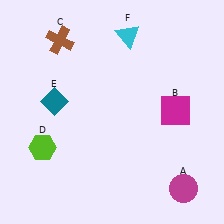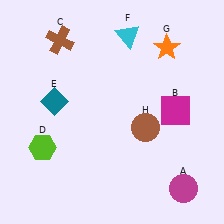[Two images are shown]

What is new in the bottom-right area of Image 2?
A brown circle (H) was added in the bottom-right area of Image 2.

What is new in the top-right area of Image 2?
An orange star (G) was added in the top-right area of Image 2.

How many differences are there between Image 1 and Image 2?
There are 2 differences between the two images.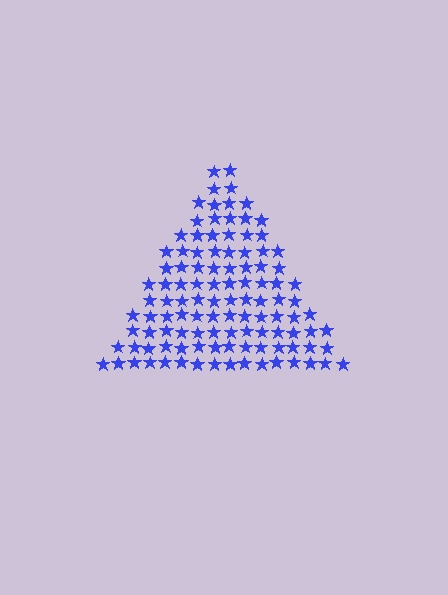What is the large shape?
The large shape is a triangle.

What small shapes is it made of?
It is made of small stars.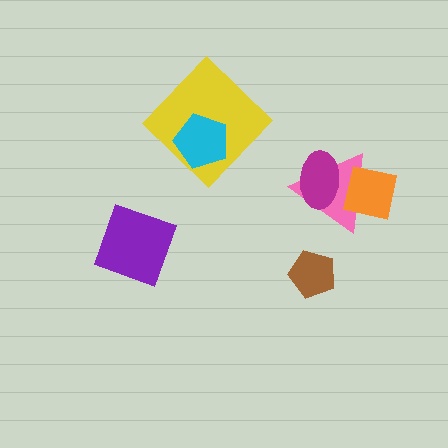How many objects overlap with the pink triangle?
2 objects overlap with the pink triangle.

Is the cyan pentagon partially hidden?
No, no other shape covers it.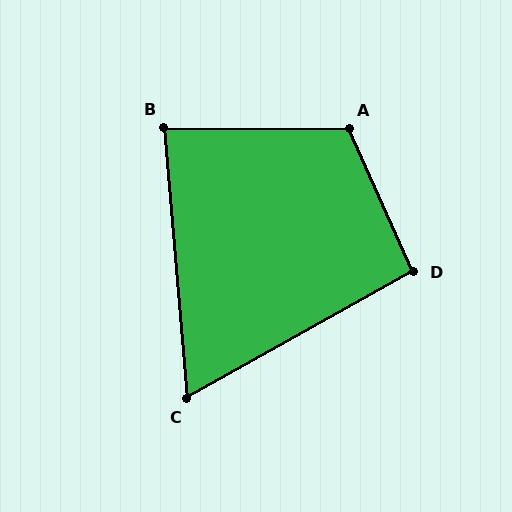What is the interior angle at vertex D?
Approximately 95 degrees (obtuse).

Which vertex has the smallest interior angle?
C, at approximately 66 degrees.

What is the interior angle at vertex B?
Approximately 85 degrees (acute).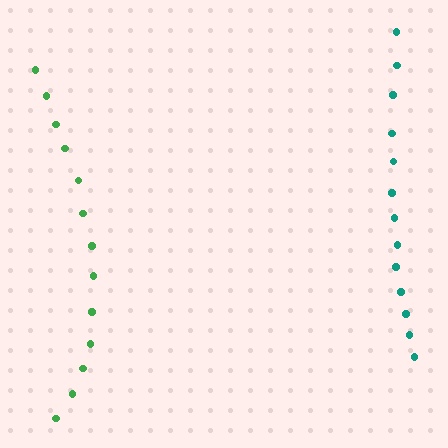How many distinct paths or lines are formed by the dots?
There are 2 distinct paths.